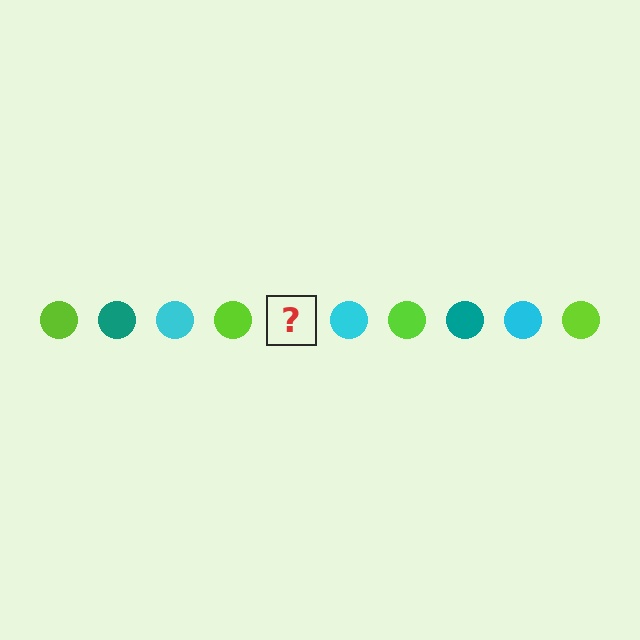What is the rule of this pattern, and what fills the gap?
The rule is that the pattern cycles through lime, teal, cyan circles. The gap should be filled with a teal circle.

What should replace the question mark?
The question mark should be replaced with a teal circle.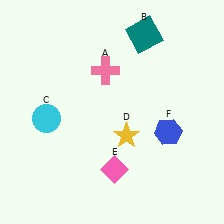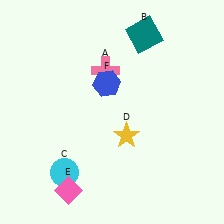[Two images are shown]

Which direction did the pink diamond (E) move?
The pink diamond (E) moved left.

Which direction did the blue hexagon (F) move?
The blue hexagon (F) moved left.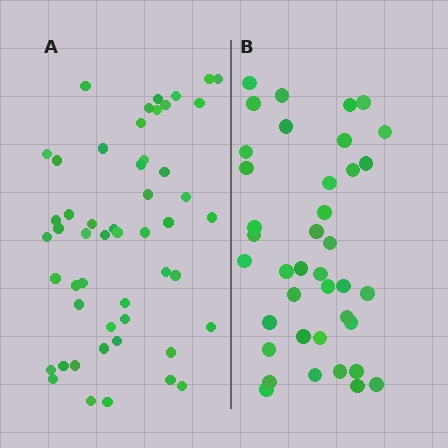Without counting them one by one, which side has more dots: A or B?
Region A (the left region) has more dots.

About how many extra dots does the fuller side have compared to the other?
Region A has roughly 12 or so more dots than region B.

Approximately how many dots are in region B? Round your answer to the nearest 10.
About 40 dots. (The exact count is 39, which rounds to 40.)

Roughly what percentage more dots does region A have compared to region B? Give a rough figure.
About 30% more.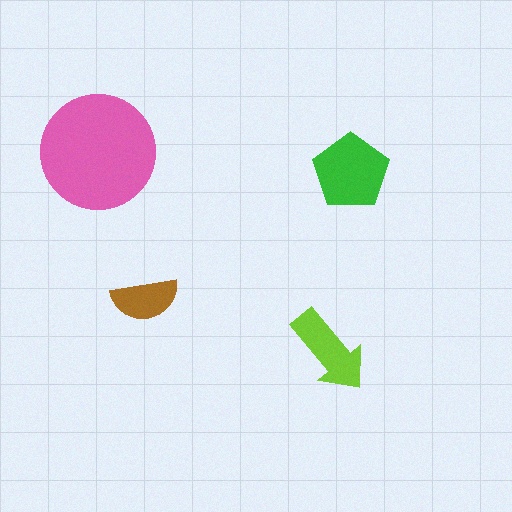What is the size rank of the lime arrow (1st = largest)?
3rd.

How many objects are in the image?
There are 4 objects in the image.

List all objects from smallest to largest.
The brown semicircle, the lime arrow, the green pentagon, the pink circle.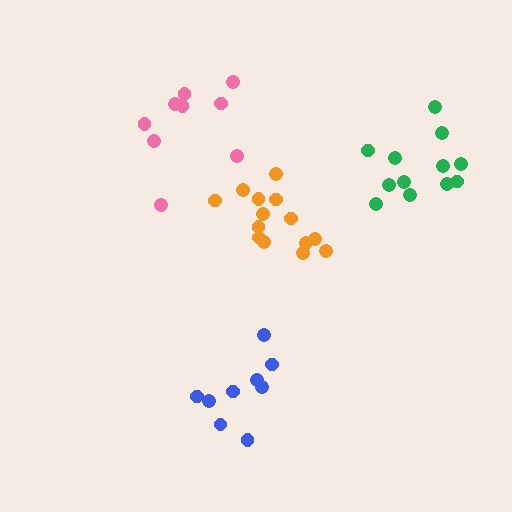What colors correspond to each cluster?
The clusters are colored: pink, orange, green, blue.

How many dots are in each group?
Group 1: 9 dots, Group 2: 14 dots, Group 3: 12 dots, Group 4: 9 dots (44 total).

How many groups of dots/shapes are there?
There are 4 groups.